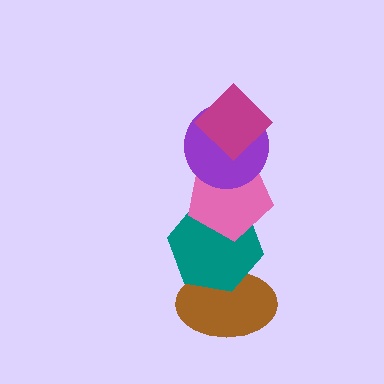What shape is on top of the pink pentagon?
The purple circle is on top of the pink pentagon.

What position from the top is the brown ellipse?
The brown ellipse is 5th from the top.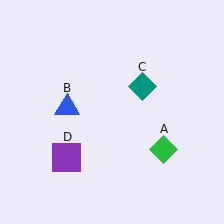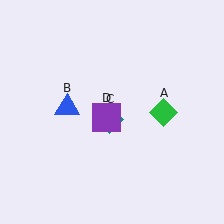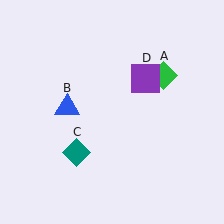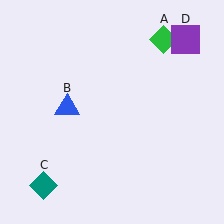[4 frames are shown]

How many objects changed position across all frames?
3 objects changed position: green diamond (object A), teal diamond (object C), purple square (object D).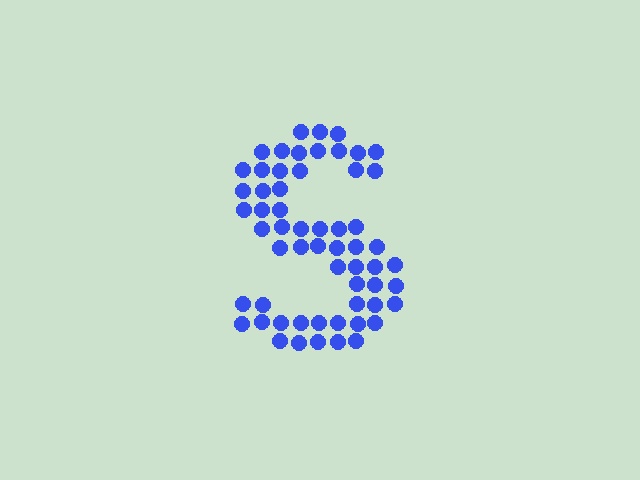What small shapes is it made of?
It is made of small circles.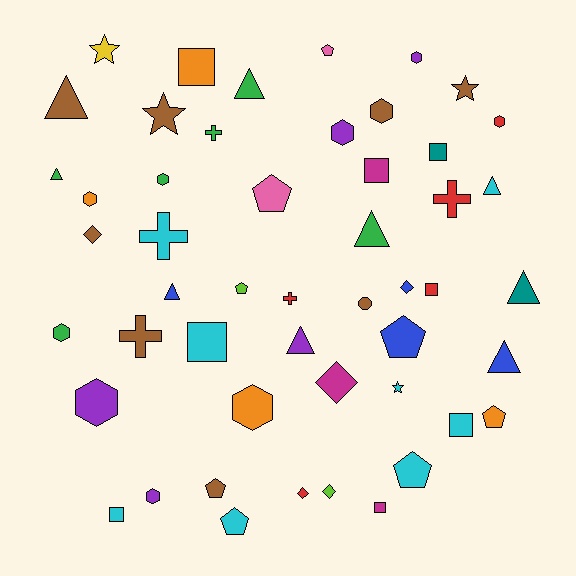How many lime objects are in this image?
There are 2 lime objects.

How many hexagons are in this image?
There are 10 hexagons.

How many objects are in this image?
There are 50 objects.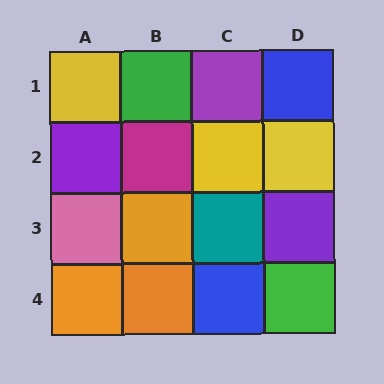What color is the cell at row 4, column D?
Green.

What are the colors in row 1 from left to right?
Yellow, green, purple, blue.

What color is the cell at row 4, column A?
Orange.